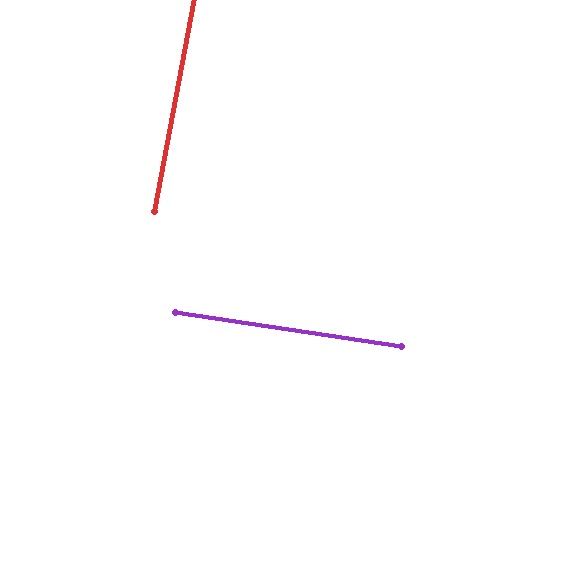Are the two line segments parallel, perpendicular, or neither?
Perpendicular — they meet at approximately 88°.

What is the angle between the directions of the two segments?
Approximately 88 degrees.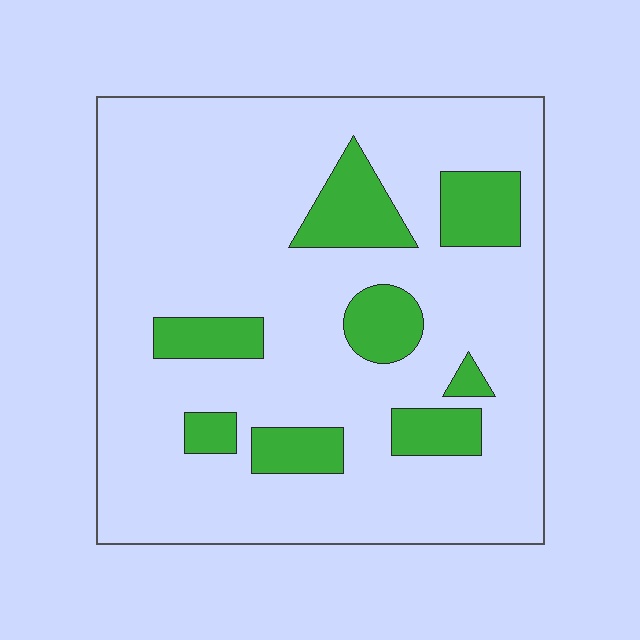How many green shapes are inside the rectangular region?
8.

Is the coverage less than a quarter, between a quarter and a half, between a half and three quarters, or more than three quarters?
Less than a quarter.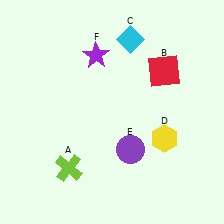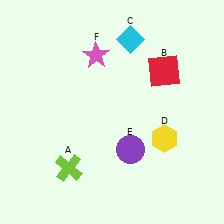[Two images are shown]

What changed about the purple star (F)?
In Image 1, F is purple. In Image 2, it changed to pink.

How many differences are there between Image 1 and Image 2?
There is 1 difference between the two images.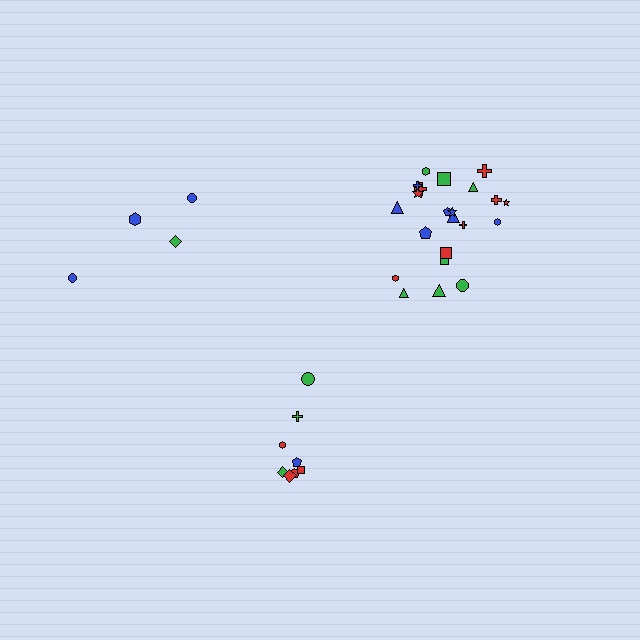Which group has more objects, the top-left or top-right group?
The top-right group.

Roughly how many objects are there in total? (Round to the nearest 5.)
Roughly 35 objects in total.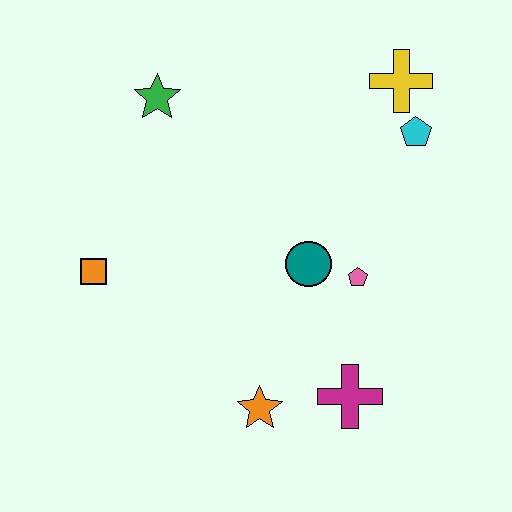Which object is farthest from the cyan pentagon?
The orange square is farthest from the cyan pentagon.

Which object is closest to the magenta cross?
The orange star is closest to the magenta cross.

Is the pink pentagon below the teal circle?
Yes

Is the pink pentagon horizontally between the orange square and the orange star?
No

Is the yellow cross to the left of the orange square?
No